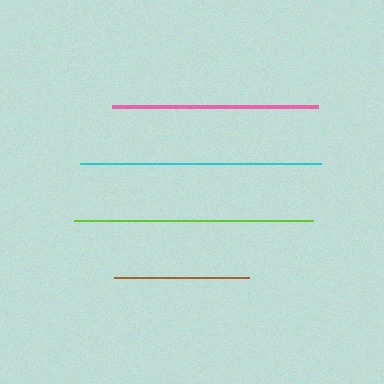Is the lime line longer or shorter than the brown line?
The lime line is longer than the brown line.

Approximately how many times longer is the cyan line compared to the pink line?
The cyan line is approximately 1.2 times the length of the pink line.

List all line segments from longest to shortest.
From longest to shortest: cyan, lime, pink, brown.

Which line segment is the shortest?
The brown line is the shortest at approximately 135 pixels.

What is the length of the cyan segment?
The cyan segment is approximately 241 pixels long.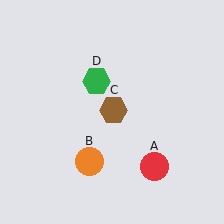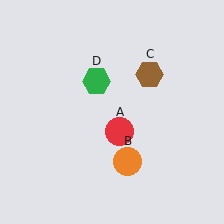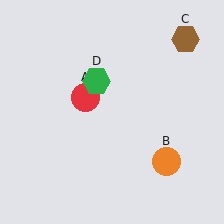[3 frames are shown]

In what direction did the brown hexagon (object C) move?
The brown hexagon (object C) moved up and to the right.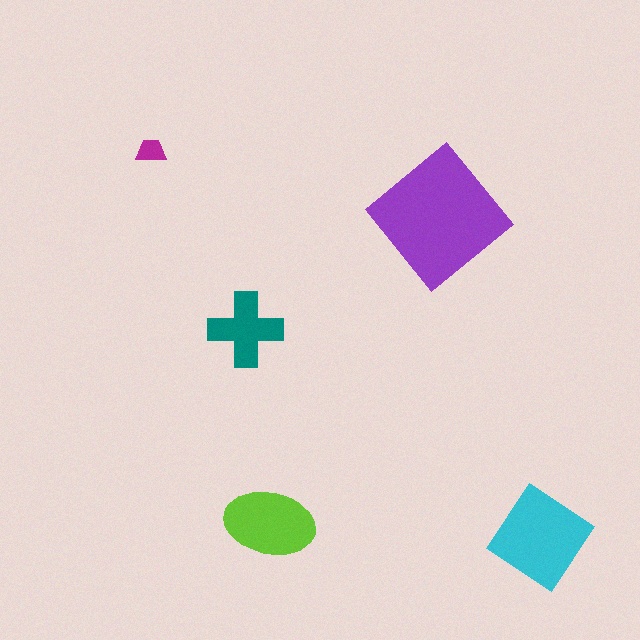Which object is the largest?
The purple diamond.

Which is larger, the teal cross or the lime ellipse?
The lime ellipse.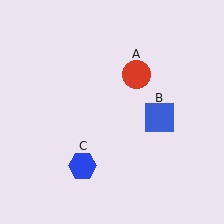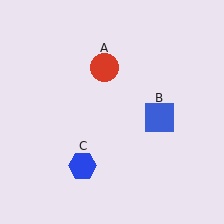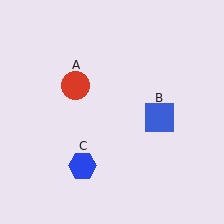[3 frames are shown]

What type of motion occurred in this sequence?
The red circle (object A) rotated counterclockwise around the center of the scene.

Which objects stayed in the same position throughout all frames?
Blue square (object B) and blue hexagon (object C) remained stationary.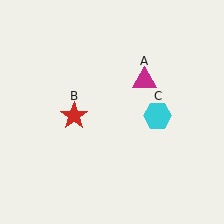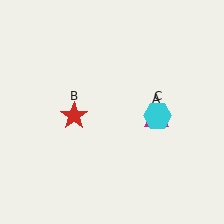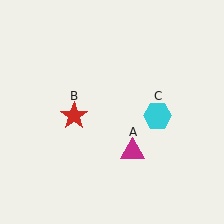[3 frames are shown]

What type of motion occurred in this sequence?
The magenta triangle (object A) rotated clockwise around the center of the scene.